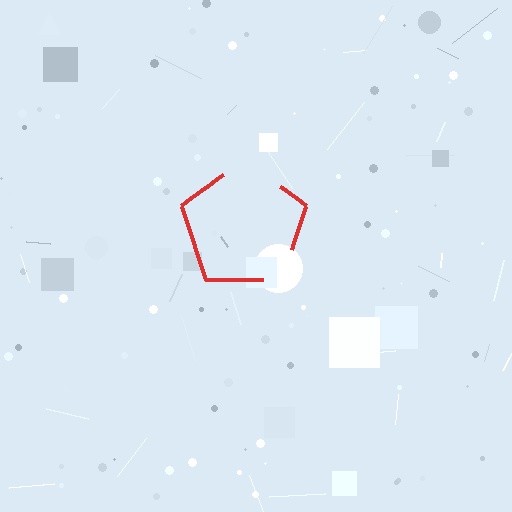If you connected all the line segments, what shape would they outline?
They would outline a pentagon.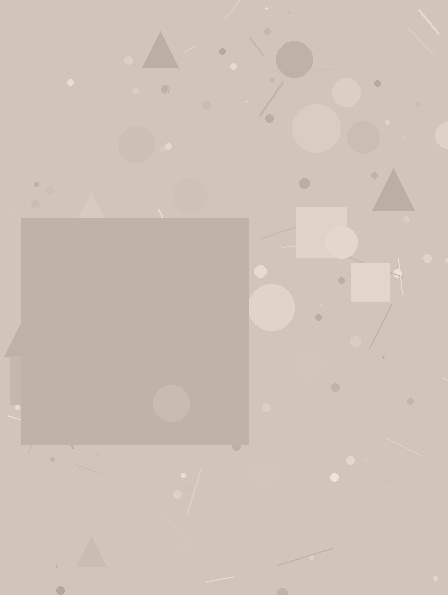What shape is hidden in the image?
A square is hidden in the image.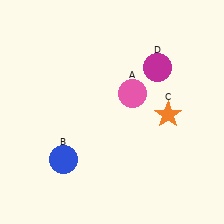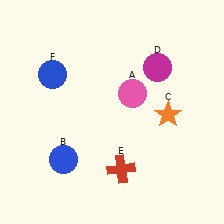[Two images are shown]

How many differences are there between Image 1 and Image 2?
There are 2 differences between the two images.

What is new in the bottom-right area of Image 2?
A red cross (E) was added in the bottom-right area of Image 2.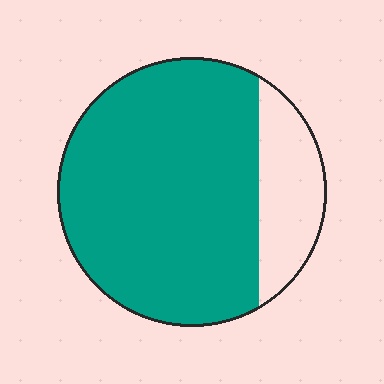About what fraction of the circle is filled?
About four fifths (4/5).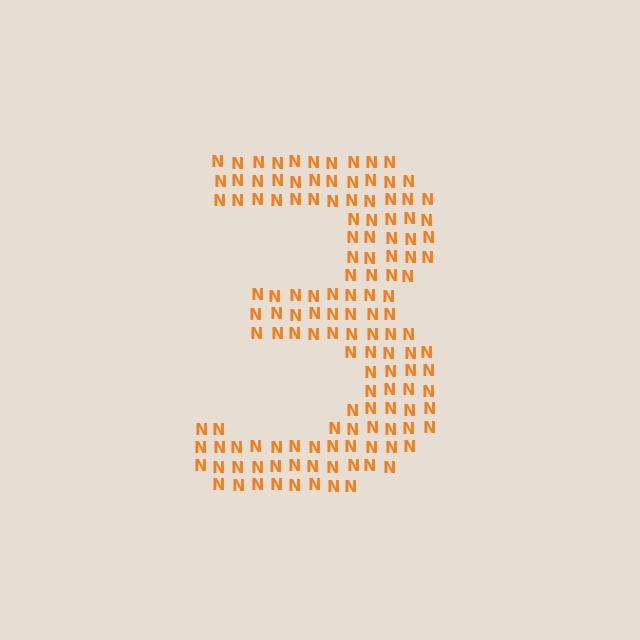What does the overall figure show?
The overall figure shows the digit 3.